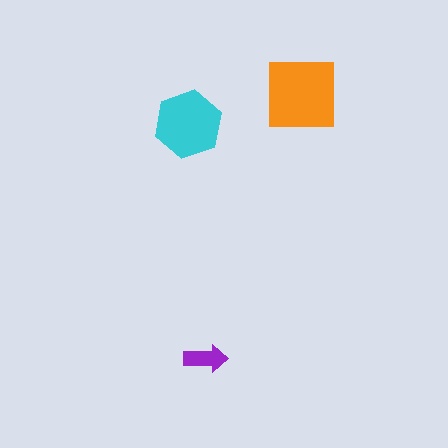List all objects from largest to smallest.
The orange square, the cyan hexagon, the purple arrow.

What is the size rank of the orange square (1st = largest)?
1st.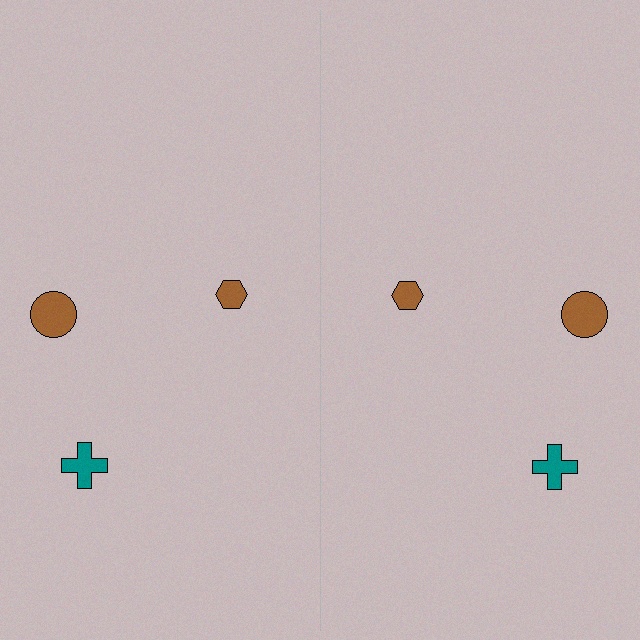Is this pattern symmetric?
Yes, this pattern has bilateral (reflection) symmetry.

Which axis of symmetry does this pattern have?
The pattern has a vertical axis of symmetry running through the center of the image.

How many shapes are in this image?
There are 6 shapes in this image.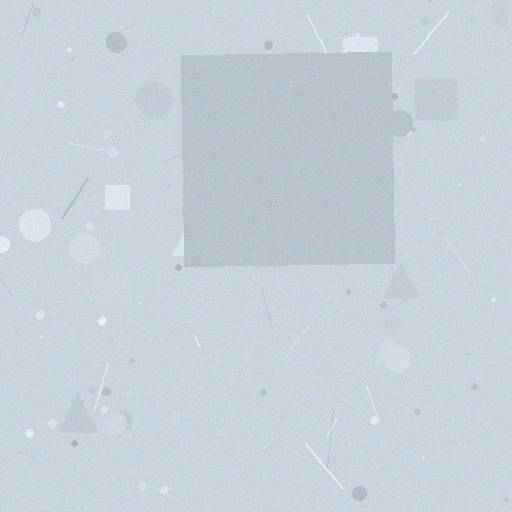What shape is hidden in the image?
A square is hidden in the image.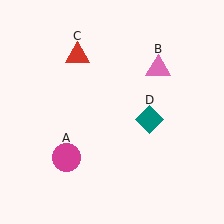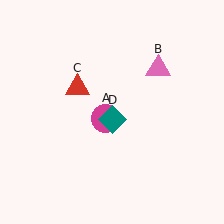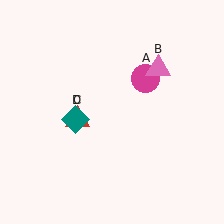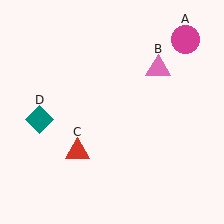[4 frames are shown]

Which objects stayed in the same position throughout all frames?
Pink triangle (object B) remained stationary.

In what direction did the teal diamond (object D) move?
The teal diamond (object D) moved left.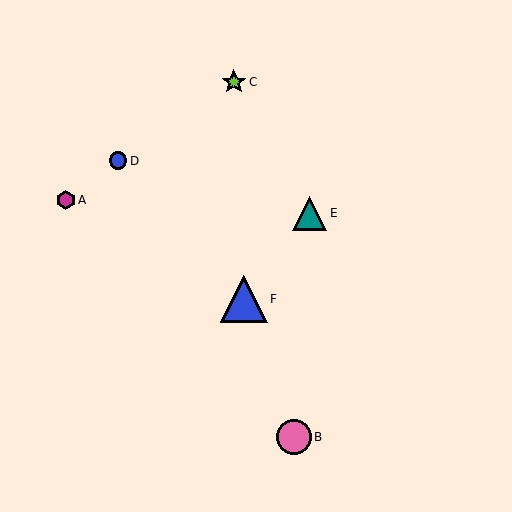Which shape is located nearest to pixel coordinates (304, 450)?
The pink circle (labeled B) at (294, 437) is nearest to that location.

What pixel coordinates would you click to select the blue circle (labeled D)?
Click at (118, 161) to select the blue circle D.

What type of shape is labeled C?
Shape C is a lime star.